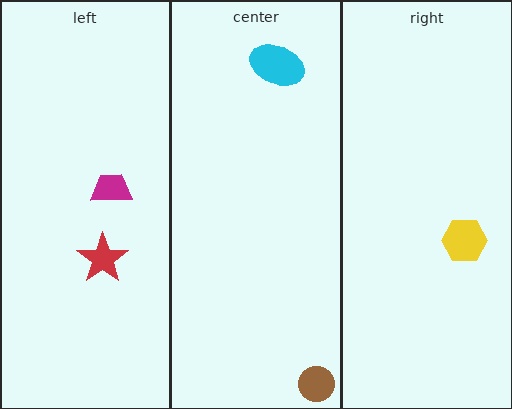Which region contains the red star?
The left region.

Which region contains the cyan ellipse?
The center region.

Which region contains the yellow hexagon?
The right region.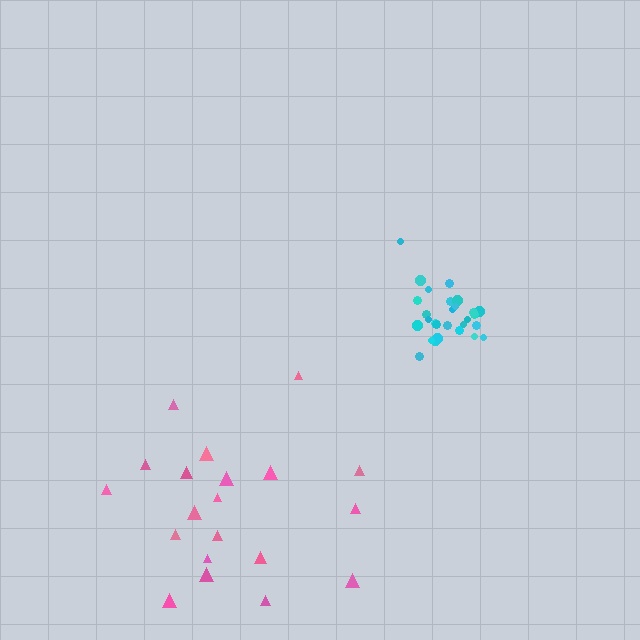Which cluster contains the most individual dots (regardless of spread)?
Cyan (29).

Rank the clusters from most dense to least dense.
cyan, pink.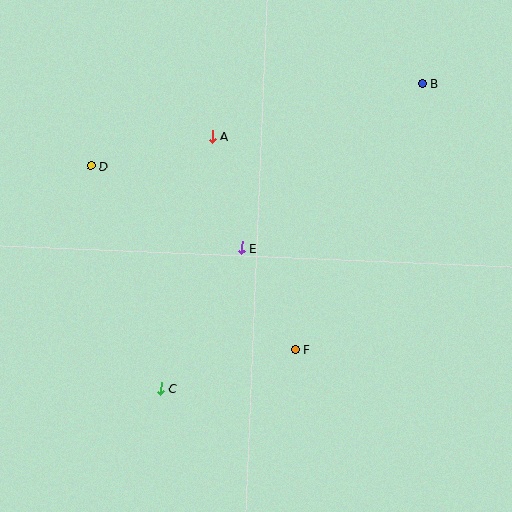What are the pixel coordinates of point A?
Point A is at (212, 136).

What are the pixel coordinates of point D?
Point D is at (91, 166).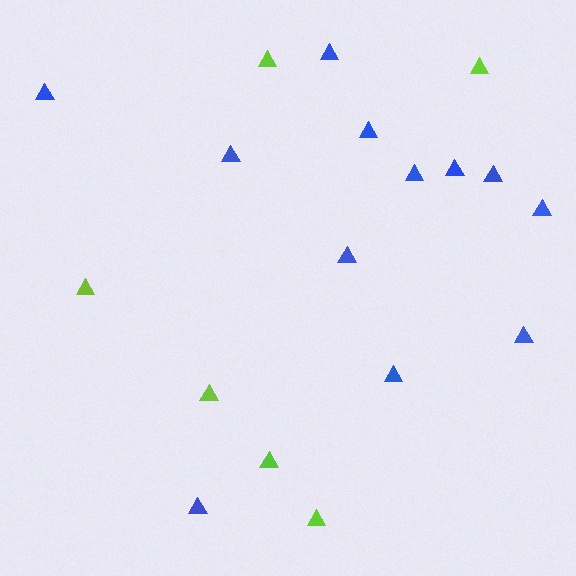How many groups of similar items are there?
There are 2 groups: one group of lime triangles (6) and one group of blue triangles (12).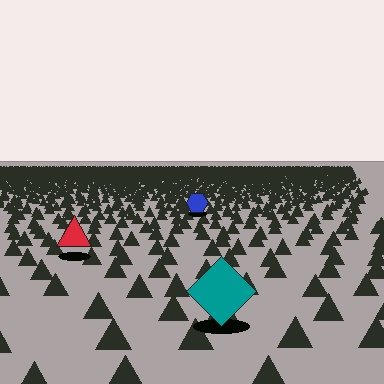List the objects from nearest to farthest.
From nearest to farthest: the teal diamond, the red triangle, the blue hexagon.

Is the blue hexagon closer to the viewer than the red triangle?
No. The red triangle is closer — you can tell from the texture gradient: the ground texture is coarser near it.